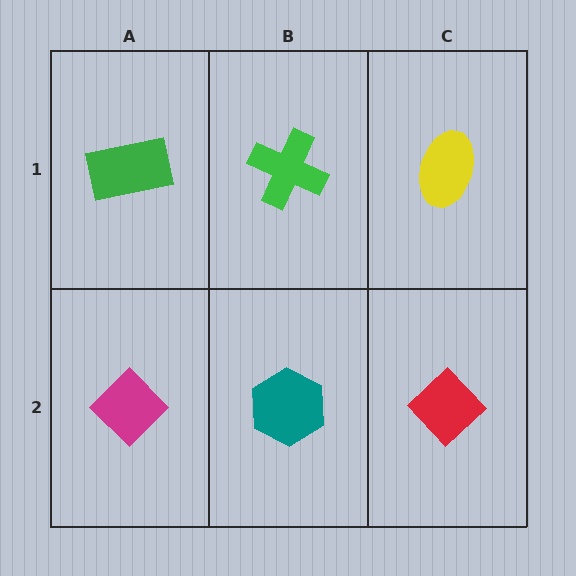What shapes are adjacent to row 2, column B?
A green cross (row 1, column B), a magenta diamond (row 2, column A), a red diamond (row 2, column C).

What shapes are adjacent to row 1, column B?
A teal hexagon (row 2, column B), a green rectangle (row 1, column A), a yellow ellipse (row 1, column C).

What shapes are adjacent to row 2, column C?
A yellow ellipse (row 1, column C), a teal hexagon (row 2, column B).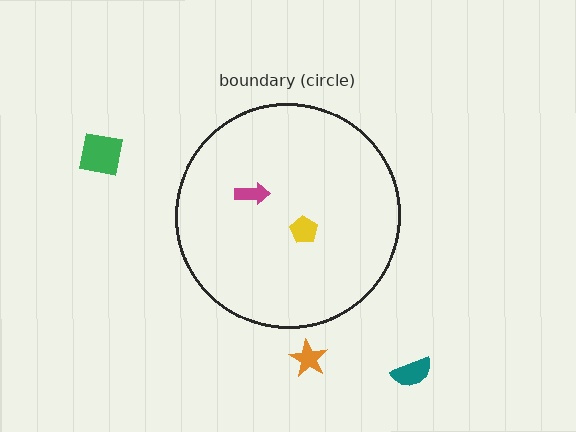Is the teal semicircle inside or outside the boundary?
Outside.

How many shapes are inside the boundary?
2 inside, 3 outside.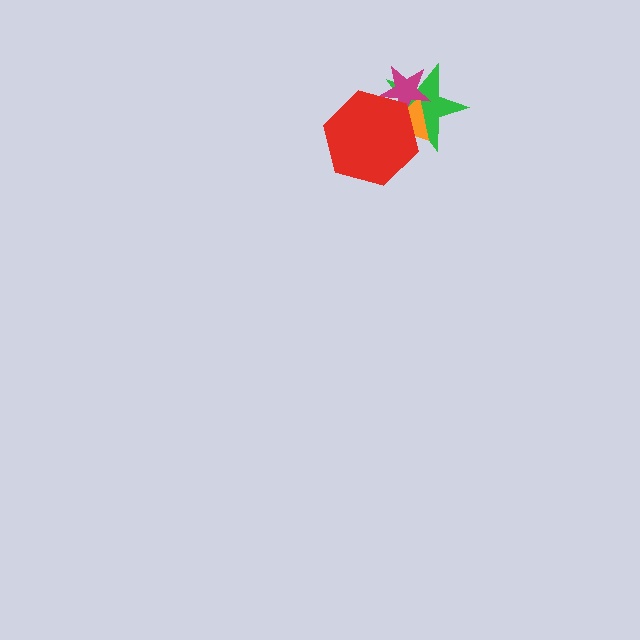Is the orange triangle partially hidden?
Yes, it is partially covered by another shape.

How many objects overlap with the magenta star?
3 objects overlap with the magenta star.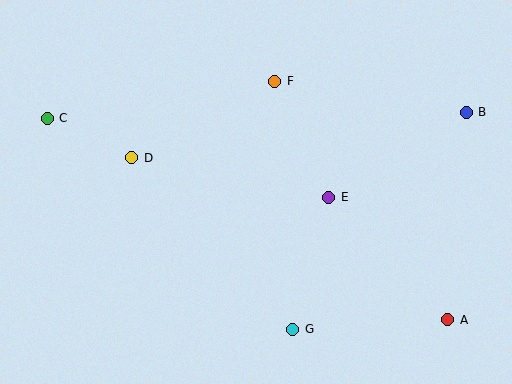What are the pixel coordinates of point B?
Point B is at (466, 112).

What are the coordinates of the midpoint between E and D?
The midpoint between E and D is at (230, 177).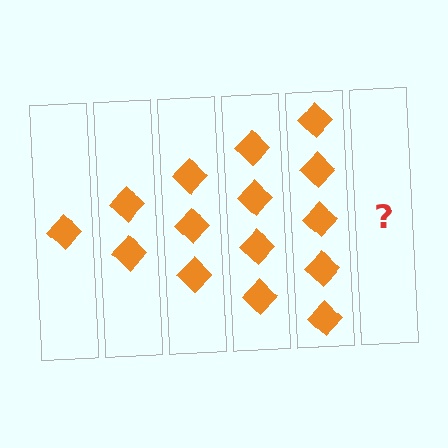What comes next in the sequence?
The next element should be 6 diamonds.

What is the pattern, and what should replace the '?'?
The pattern is that each step adds one more diamond. The '?' should be 6 diamonds.